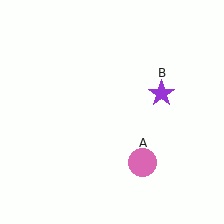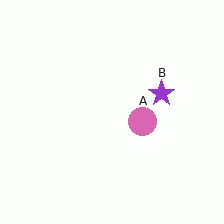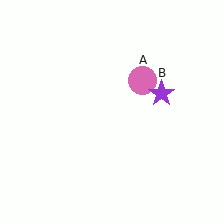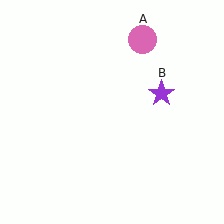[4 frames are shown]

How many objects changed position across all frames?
1 object changed position: pink circle (object A).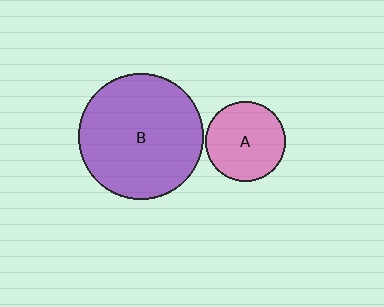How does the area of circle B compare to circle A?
Approximately 2.4 times.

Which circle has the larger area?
Circle B (purple).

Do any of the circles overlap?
No, none of the circles overlap.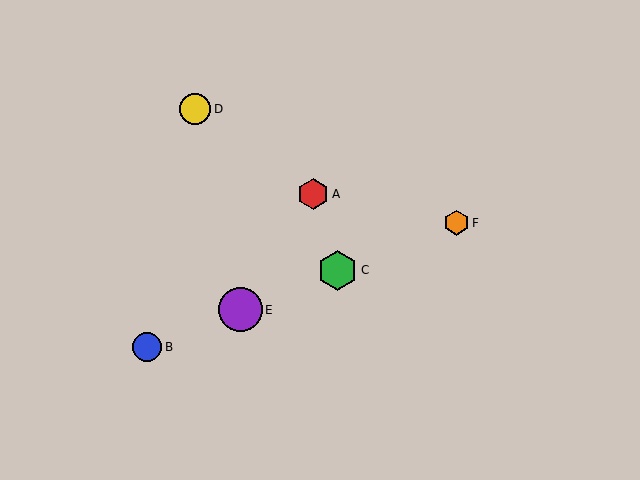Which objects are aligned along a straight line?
Objects B, C, E, F are aligned along a straight line.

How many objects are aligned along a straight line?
4 objects (B, C, E, F) are aligned along a straight line.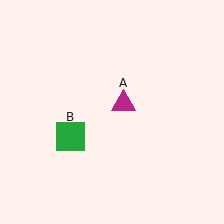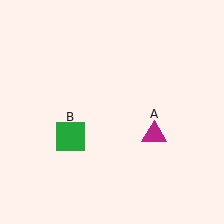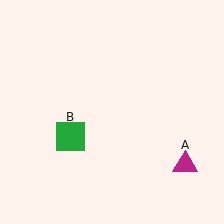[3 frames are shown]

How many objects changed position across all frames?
1 object changed position: magenta triangle (object A).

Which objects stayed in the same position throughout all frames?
Green square (object B) remained stationary.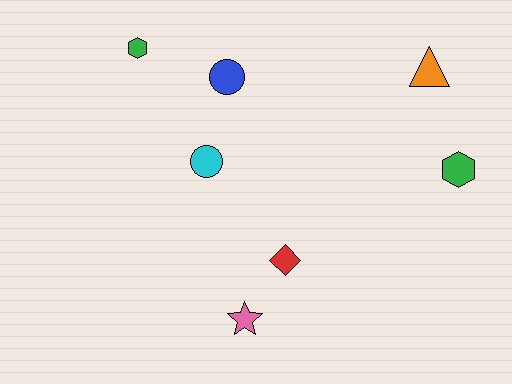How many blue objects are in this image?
There is 1 blue object.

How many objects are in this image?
There are 7 objects.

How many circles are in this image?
There are 2 circles.